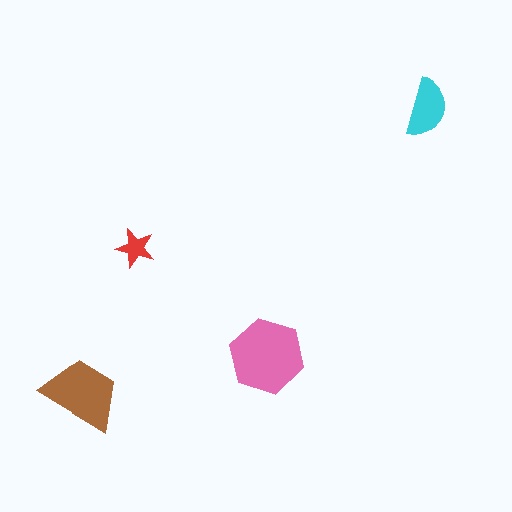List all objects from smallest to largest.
The red star, the cyan semicircle, the brown trapezoid, the pink hexagon.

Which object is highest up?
The cyan semicircle is topmost.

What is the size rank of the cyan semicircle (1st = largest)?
3rd.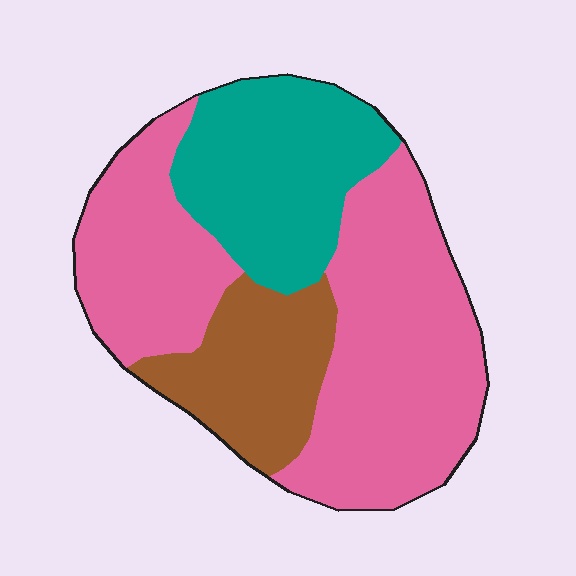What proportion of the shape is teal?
Teal takes up between a sixth and a third of the shape.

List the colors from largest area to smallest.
From largest to smallest: pink, teal, brown.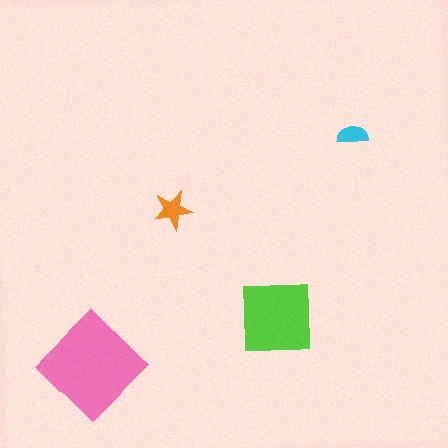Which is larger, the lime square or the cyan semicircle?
The lime square.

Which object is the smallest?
The cyan semicircle.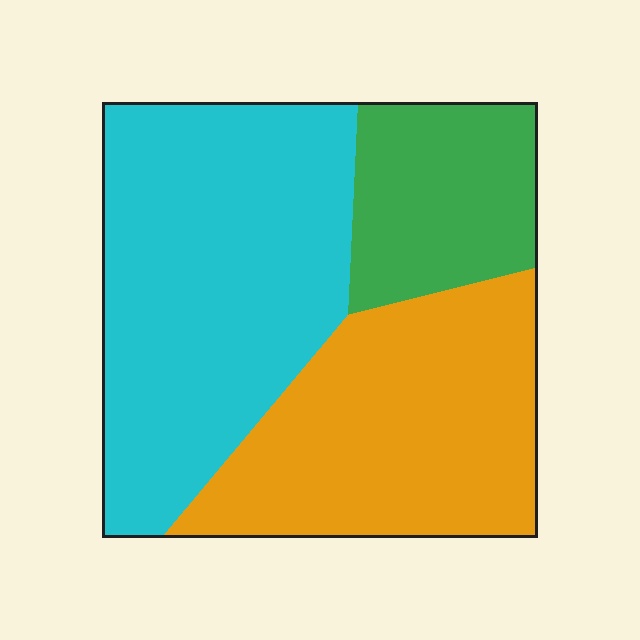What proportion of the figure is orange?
Orange takes up about three eighths (3/8) of the figure.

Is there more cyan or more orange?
Cyan.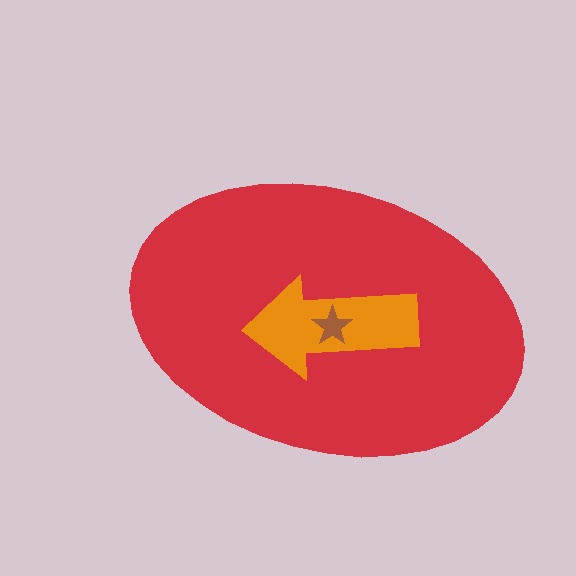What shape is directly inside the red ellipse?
The orange arrow.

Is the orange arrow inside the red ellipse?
Yes.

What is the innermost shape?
The brown star.